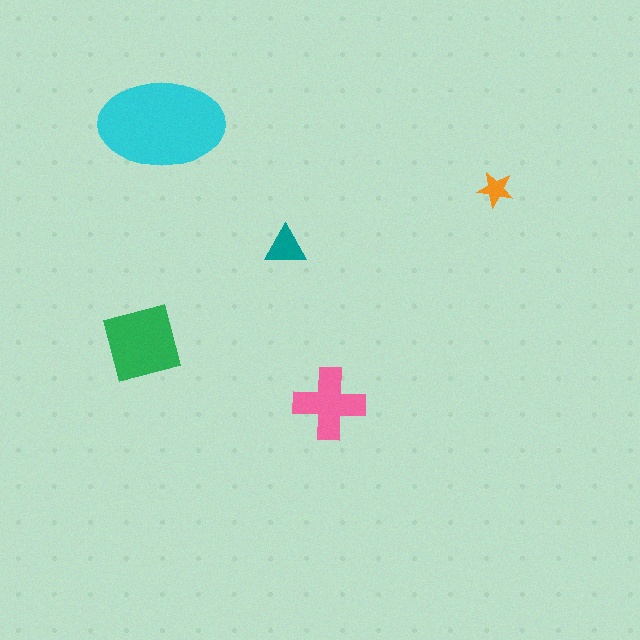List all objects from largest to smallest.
The cyan ellipse, the green square, the pink cross, the teal triangle, the orange star.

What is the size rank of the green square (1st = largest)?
2nd.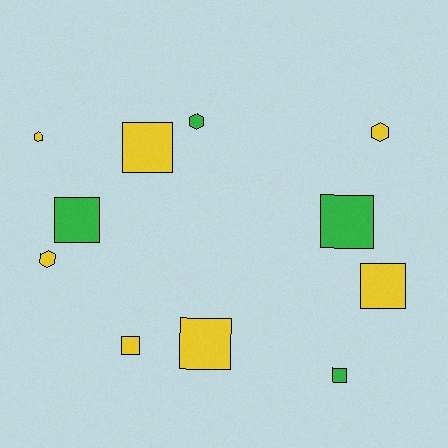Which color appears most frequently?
Yellow, with 7 objects.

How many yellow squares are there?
There are 4 yellow squares.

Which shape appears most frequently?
Square, with 7 objects.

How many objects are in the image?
There are 11 objects.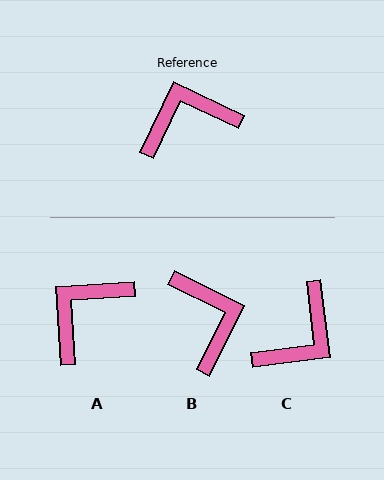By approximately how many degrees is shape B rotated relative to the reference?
Approximately 91 degrees clockwise.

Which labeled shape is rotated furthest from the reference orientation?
C, about 147 degrees away.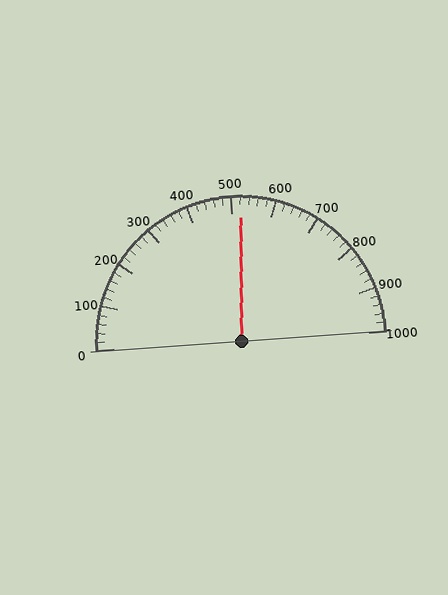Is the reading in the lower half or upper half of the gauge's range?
The reading is in the upper half of the range (0 to 1000).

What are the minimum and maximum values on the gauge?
The gauge ranges from 0 to 1000.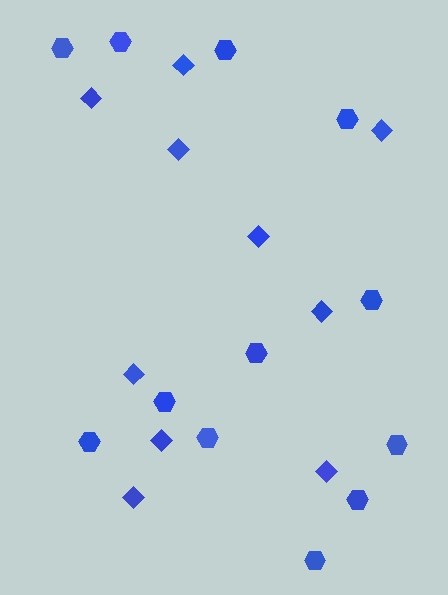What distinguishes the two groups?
There are 2 groups: one group of hexagons (12) and one group of diamonds (10).